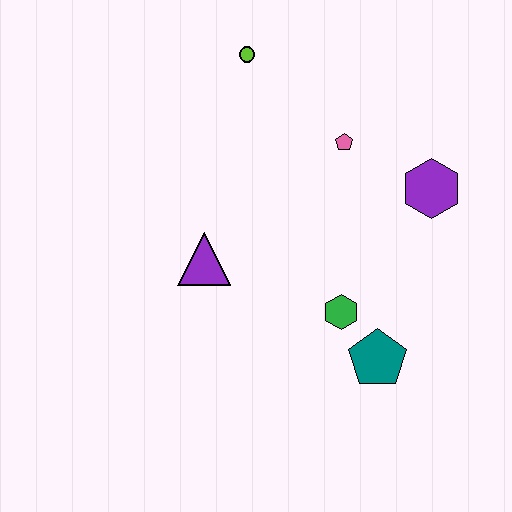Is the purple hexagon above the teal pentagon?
Yes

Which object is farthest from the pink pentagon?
The teal pentagon is farthest from the pink pentagon.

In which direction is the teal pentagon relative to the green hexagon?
The teal pentagon is below the green hexagon.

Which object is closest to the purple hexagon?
The pink pentagon is closest to the purple hexagon.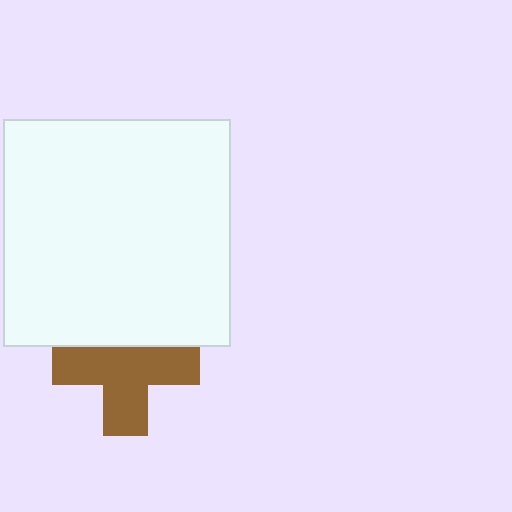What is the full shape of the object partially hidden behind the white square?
The partially hidden object is a brown cross.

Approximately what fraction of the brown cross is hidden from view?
Roughly 31% of the brown cross is hidden behind the white square.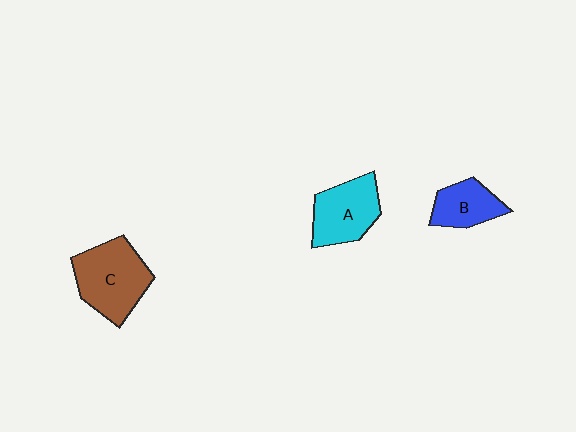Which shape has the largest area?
Shape C (brown).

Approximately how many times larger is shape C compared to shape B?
Approximately 1.7 times.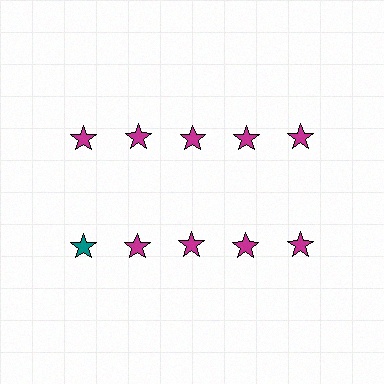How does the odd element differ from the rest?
It has a different color: teal instead of magenta.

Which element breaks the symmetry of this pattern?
The teal star in the second row, leftmost column breaks the symmetry. All other shapes are magenta stars.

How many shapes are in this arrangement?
There are 10 shapes arranged in a grid pattern.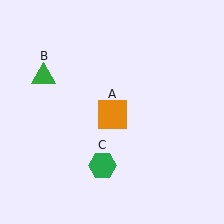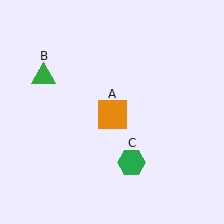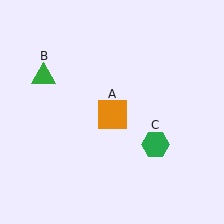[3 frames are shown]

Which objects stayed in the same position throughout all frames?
Orange square (object A) and green triangle (object B) remained stationary.